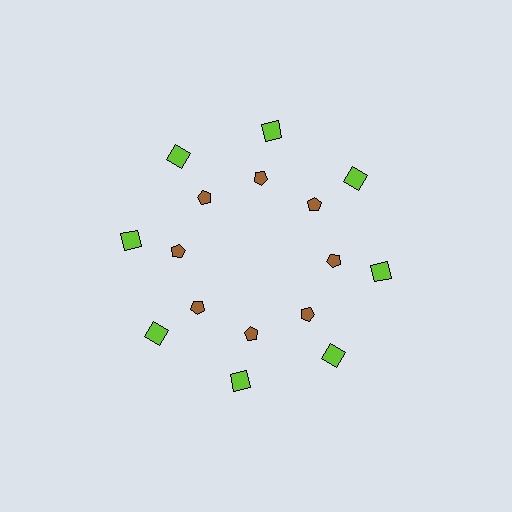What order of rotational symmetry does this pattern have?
This pattern has 8-fold rotational symmetry.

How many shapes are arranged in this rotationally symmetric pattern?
There are 16 shapes, arranged in 8 groups of 2.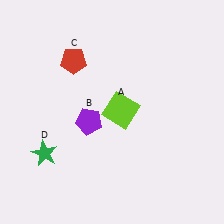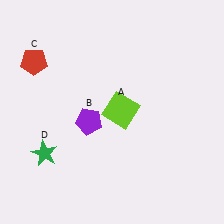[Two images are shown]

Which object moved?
The red pentagon (C) moved left.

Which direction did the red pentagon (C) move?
The red pentagon (C) moved left.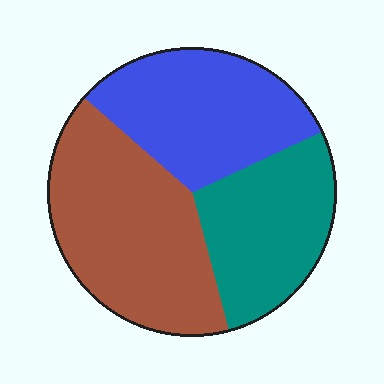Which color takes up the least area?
Teal, at roughly 30%.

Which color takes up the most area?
Brown, at roughly 40%.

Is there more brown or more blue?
Brown.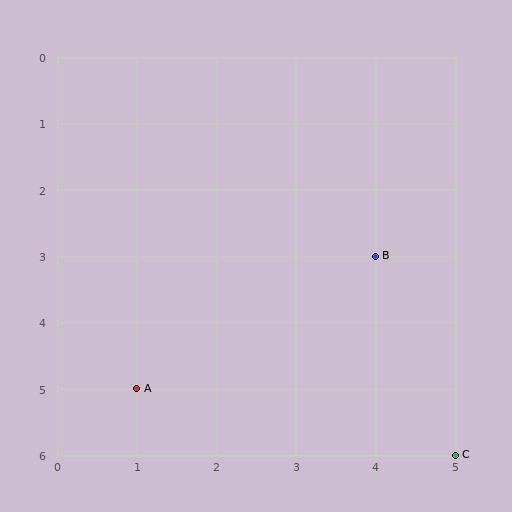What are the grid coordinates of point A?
Point A is at grid coordinates (1, 5).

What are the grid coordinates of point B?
Point B is at grid coordinates (4, 3).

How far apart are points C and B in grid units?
Points C and B are 1 column and 3 rows apart (about 3.2 grid units diagonally).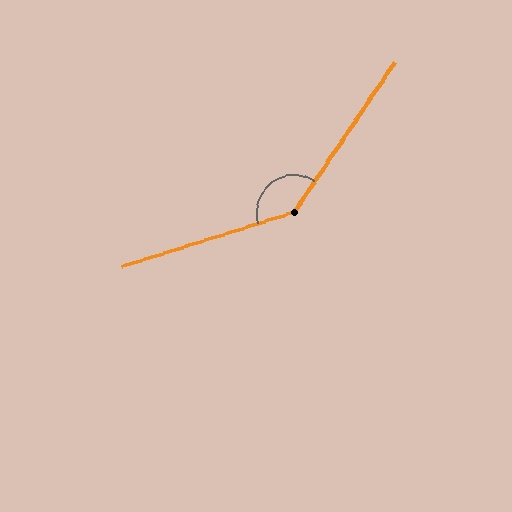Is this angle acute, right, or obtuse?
It is obtuse.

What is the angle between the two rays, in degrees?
Approximately 141 degrees.